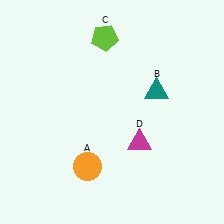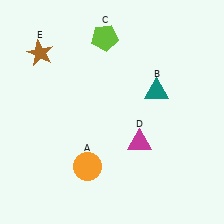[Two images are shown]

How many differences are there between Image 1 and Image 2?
There is 1 difference between the two images.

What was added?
A brown star (E) was added in Image 2.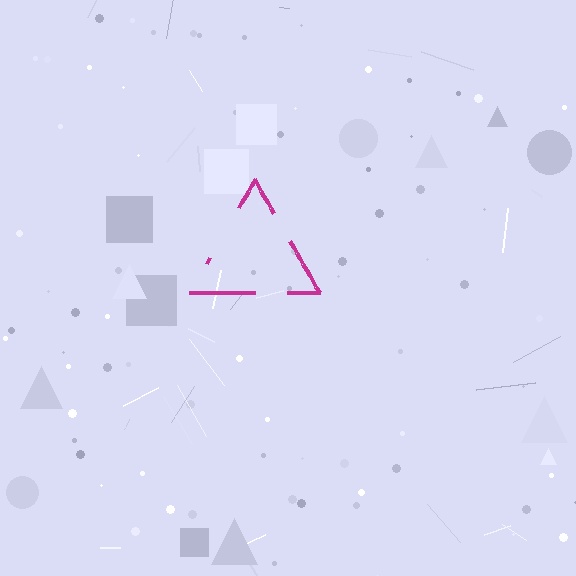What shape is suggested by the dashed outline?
The dashed outline suggests a triangle.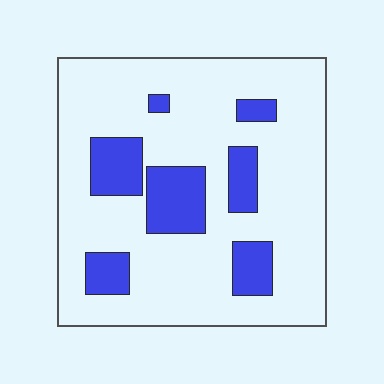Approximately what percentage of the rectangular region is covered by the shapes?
Approximately 20%.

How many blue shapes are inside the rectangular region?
7.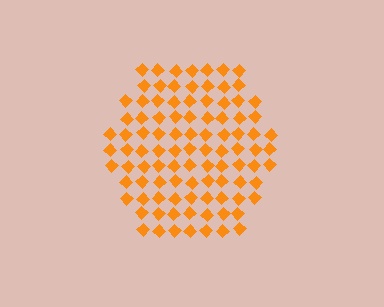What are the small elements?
The small elements are diamonds.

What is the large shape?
The large shape is a hexagon.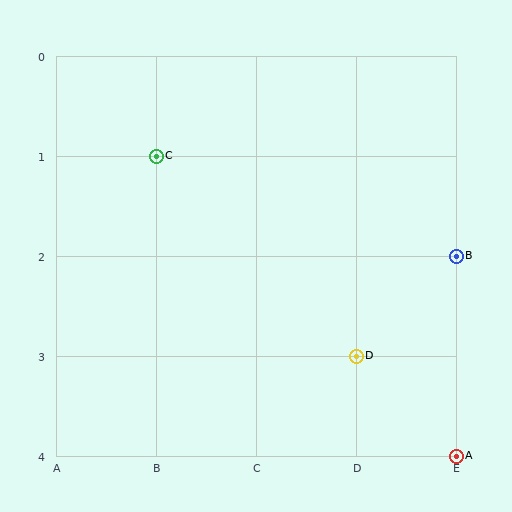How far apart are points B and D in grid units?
Points B and D are 1 column and 1 row apart (about 1.4 grid units diagonally).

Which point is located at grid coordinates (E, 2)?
Point B is at (E, 2).